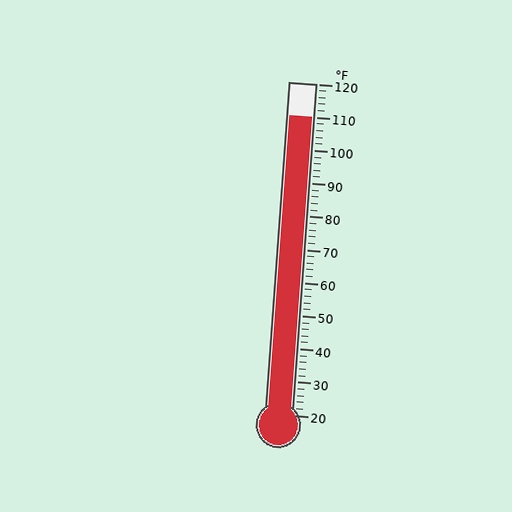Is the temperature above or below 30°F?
The temperature is above 30°F.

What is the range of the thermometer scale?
The thermometer scale ranges from 20°F to 120°F.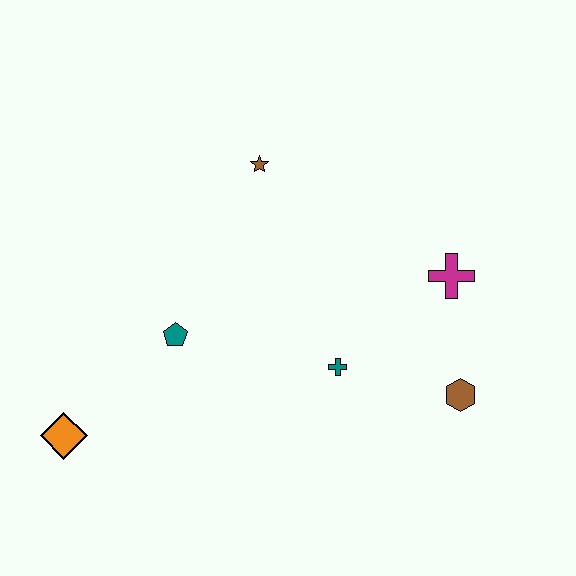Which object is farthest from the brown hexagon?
The orange diamond is farthest from the brown hexagon.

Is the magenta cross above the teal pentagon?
Yes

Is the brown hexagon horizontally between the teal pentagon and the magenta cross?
No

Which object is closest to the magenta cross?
The brown hexagon is closest to the magenta cross.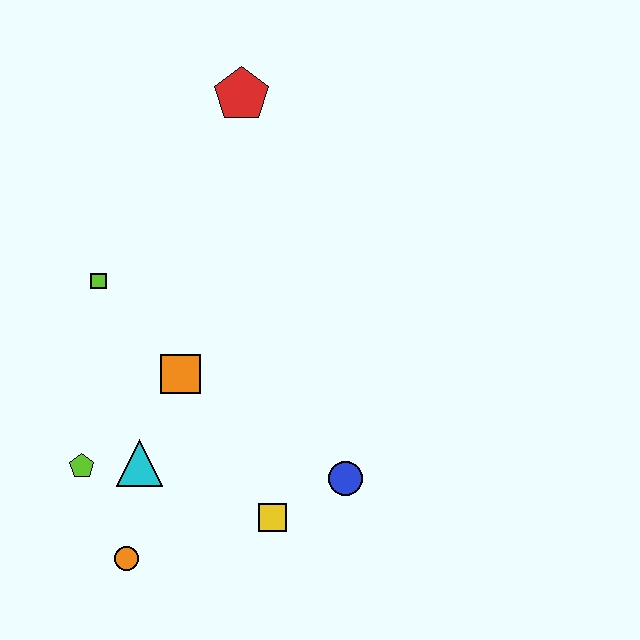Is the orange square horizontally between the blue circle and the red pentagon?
No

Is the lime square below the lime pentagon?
No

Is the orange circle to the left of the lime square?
No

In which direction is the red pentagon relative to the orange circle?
The red pentagon is above the orange circle.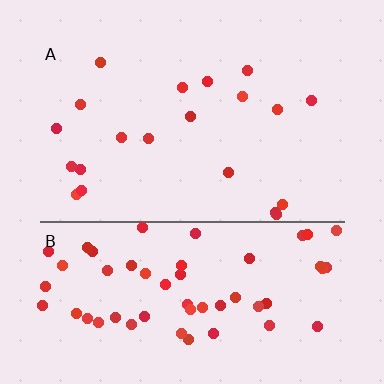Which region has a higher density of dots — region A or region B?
B (the bottom).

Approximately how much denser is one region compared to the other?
Approximately 2.9× — region B over region A.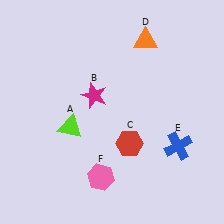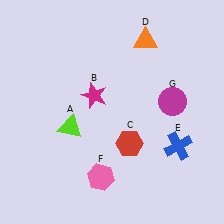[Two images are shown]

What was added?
A magenta circle (G) was added in Image 2.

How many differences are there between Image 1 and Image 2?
There is 1 difference between the two images.